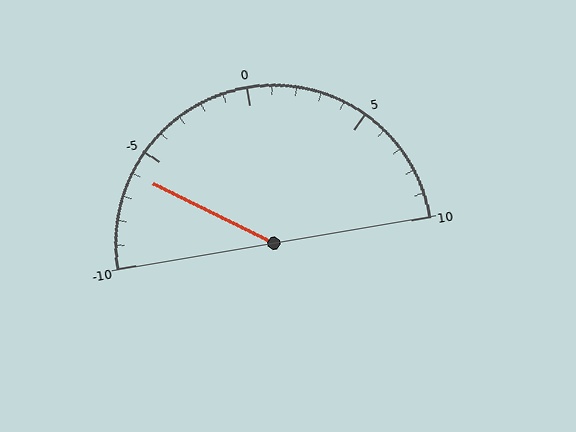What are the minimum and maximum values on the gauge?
The gauge ranges from -10 to 10.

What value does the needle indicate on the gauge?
The needle indicates approximately -6.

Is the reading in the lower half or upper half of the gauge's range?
The reading is in the lower half of the range (-10 to 10).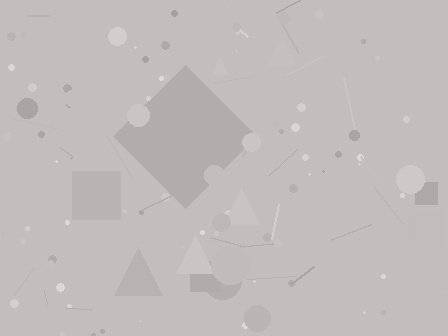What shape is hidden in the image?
A diamond is hidden in the image.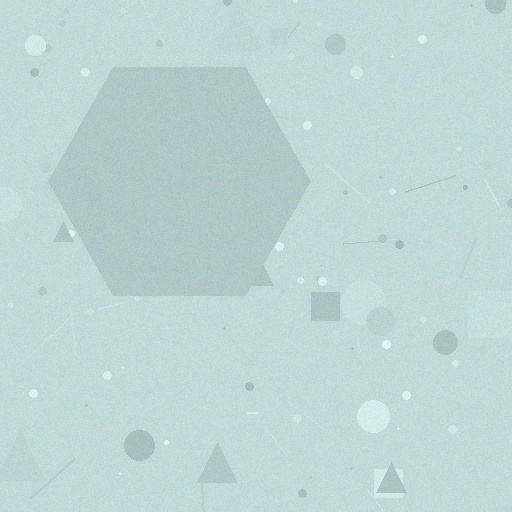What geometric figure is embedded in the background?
A hexagon is embedded in the background.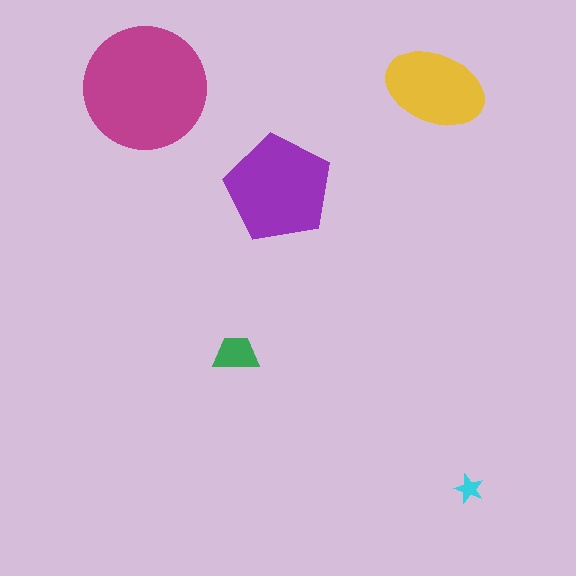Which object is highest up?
The magenta circle is topmost.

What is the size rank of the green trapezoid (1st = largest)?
4th.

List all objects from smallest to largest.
The cyan star, the green trapezoid, the yellow ellipse, the purple pentagon, the magenta circle.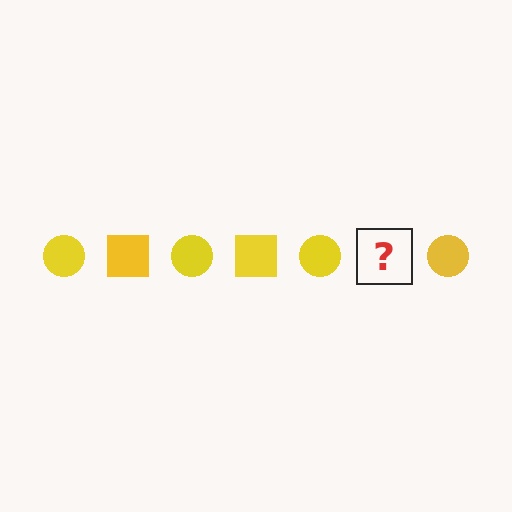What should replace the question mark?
The question mark should be replaced with a yellow square.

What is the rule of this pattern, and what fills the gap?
The rule is that the pattern cycles through circle, square shapes in yellow. The gap should be filled with a yellow square.